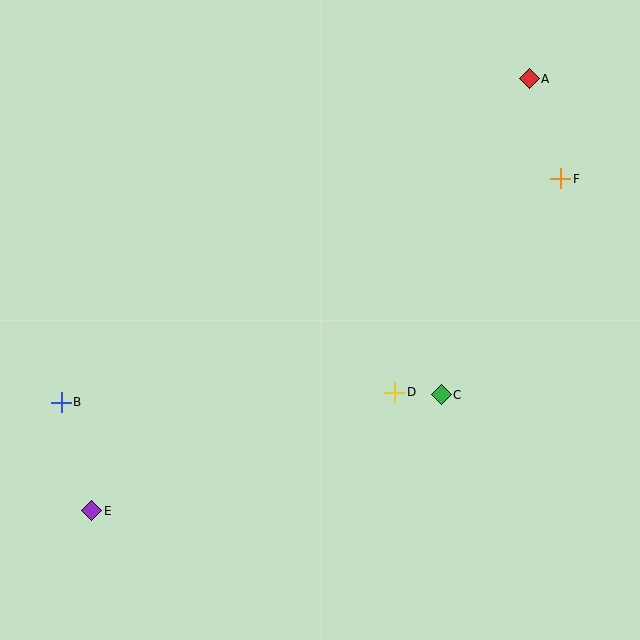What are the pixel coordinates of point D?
Point D is at (395, 392).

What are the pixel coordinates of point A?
Point A is at (529, 79).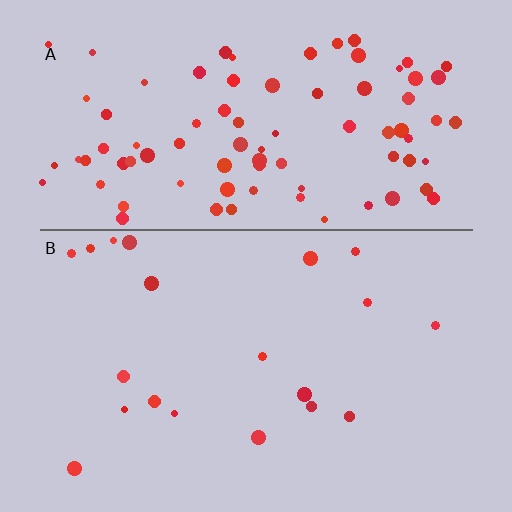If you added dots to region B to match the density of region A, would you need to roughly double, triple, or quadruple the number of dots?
Approximately quadruple.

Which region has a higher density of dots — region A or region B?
A (the top).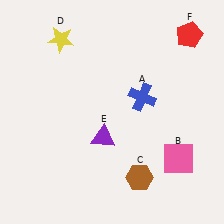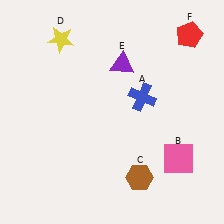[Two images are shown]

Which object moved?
The purple triangle (E) moved up.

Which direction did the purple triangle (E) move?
The purple triangle (E) moved up.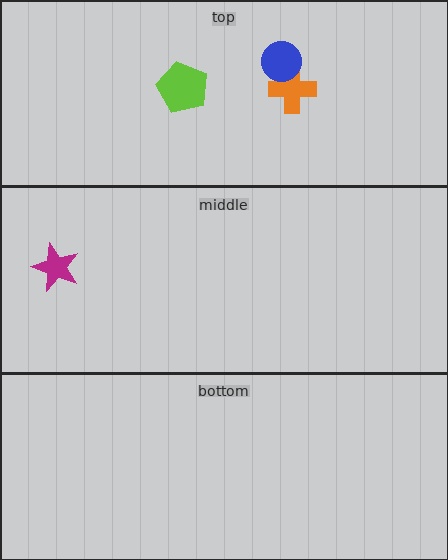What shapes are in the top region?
The lime pentagon, the orange cross, the blue circle.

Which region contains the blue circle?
The top region.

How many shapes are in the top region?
3.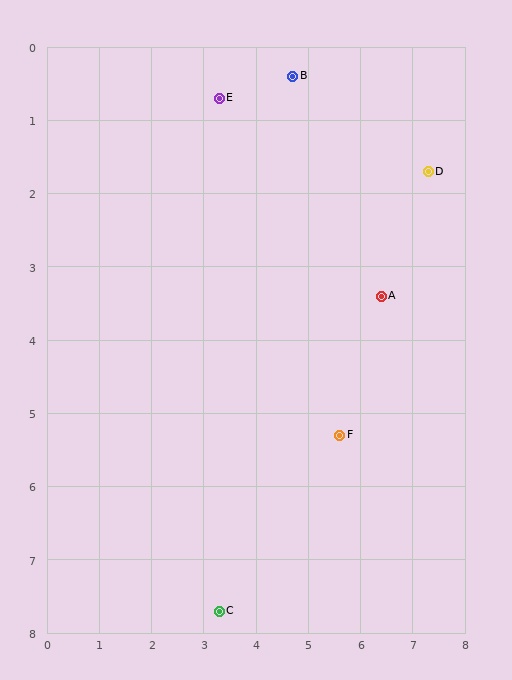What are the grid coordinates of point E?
Point E is at approximately (3.3, 0.7).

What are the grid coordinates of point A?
Point A is at approximately (6.4, 3.4).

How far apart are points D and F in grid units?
Points D and F are about 4.0 grid units apart.